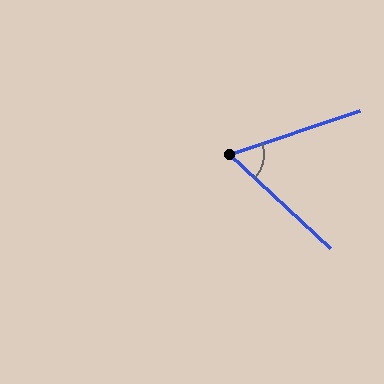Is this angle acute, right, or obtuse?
It is acute.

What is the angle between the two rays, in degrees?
Approximately 61 degrees.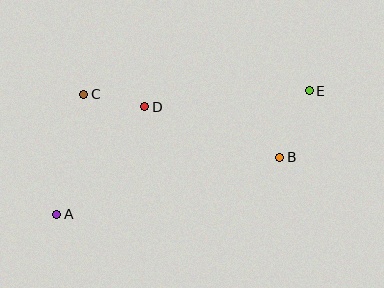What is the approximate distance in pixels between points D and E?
The distance between D and E is approximately 165 pixels.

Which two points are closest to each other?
Points C and D are closest to each other.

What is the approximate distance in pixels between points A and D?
The distance between A and D is approximately 139 pixels.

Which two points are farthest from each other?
Points A and E are farthest from each other.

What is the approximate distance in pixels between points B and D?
The distance between B and D is approximately 144 pixels.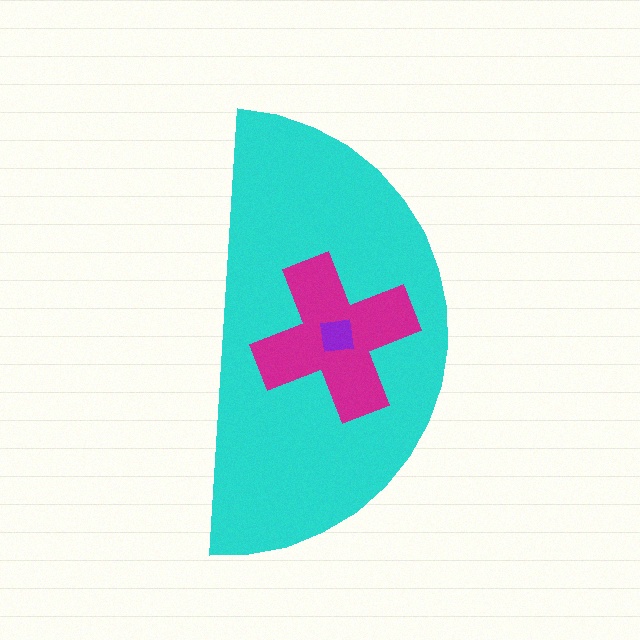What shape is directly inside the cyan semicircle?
The magenta cross.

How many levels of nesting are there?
3.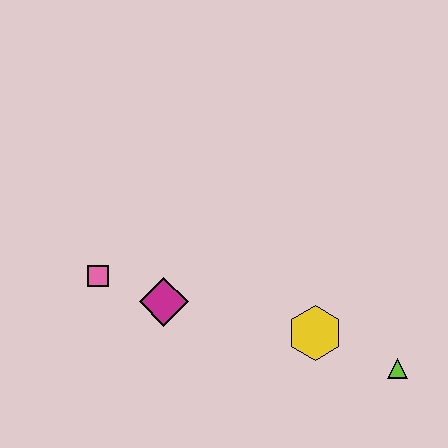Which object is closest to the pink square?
The magenta diamond is closest to the pink square.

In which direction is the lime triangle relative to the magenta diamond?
The lime triangle is to the right of the magenta diamond.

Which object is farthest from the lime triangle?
The pink square is farthest from the lime triangle.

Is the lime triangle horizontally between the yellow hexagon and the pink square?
No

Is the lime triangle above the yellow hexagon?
No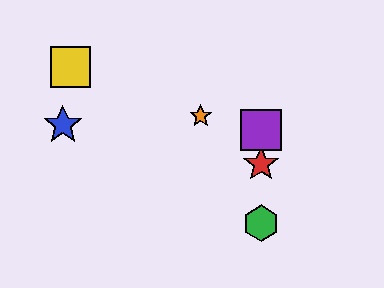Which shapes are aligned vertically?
The red star, the green hexagon, the purple square are aligned vertically.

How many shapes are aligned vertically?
3 shapes (the red star, the green hexagon, the purple square) are aligned vertically.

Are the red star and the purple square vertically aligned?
Yes, both are at x≈261.